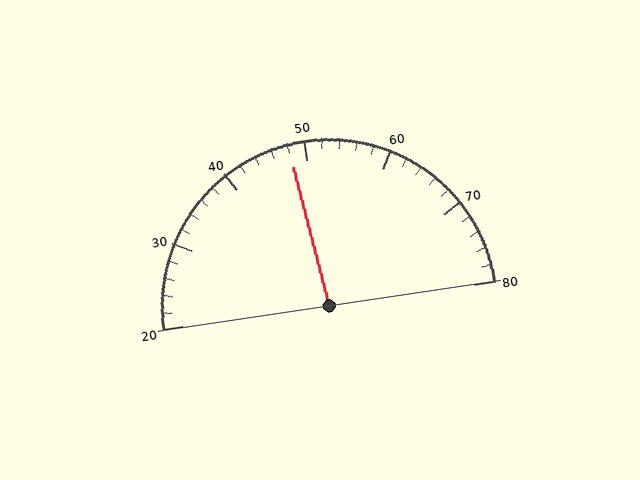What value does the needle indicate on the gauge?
The needle indicates approximately 48.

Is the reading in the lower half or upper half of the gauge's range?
The reading is in the lower half of the range (20 to 80).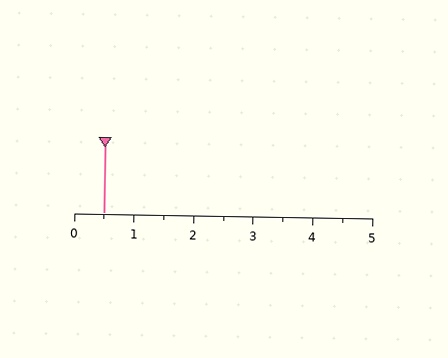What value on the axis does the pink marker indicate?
The marker indicates approximately 0.5.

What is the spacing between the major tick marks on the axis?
The major ticks are spaced 1 apart.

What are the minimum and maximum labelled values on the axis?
The axis runs from 0 to 5.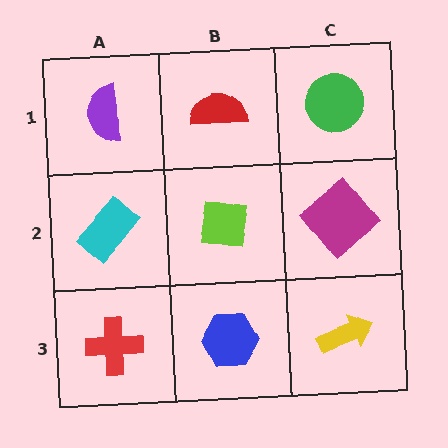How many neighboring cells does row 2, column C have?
3.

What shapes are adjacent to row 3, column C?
A magenta diamond (row 2, column C), a blue hexagon (row 3, column B).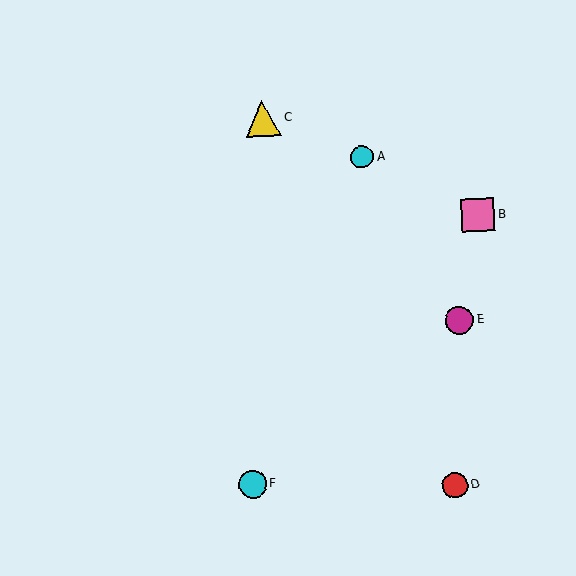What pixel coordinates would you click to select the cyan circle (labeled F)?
Click at (253, 484) to select the cyan circle F.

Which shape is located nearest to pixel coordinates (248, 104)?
The yellow triangle (labeled C) at (263, 118) is nearest to that location.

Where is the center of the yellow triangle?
The center of the yellow triangle is at (263, 118).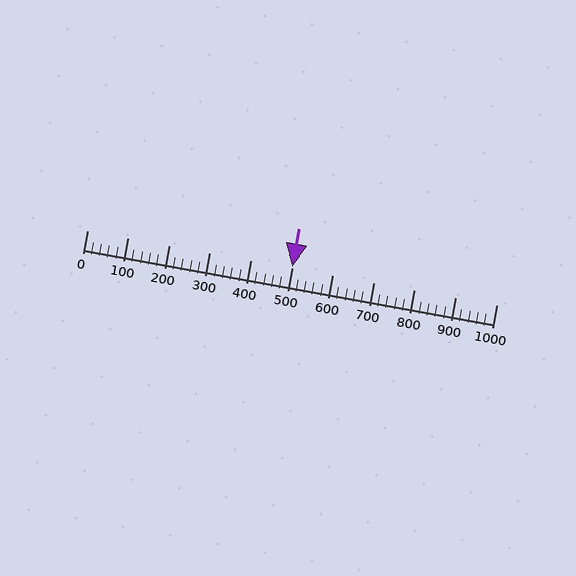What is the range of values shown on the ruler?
The ruler shows values from 0 to 1000.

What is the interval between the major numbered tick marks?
The major tick marks are spaced 100 units apart.